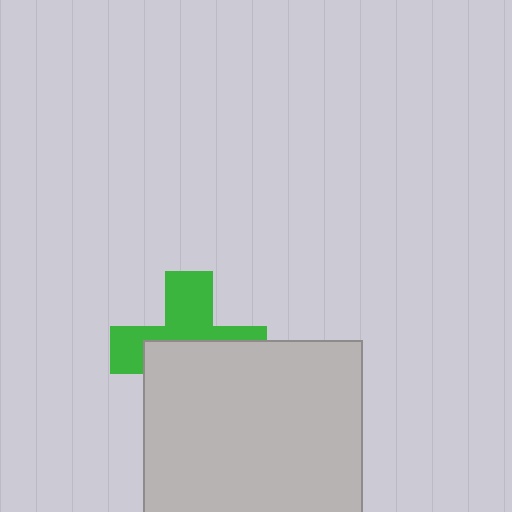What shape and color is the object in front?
The object in front is a light gray square.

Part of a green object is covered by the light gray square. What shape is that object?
It is a cross.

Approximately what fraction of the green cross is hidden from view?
Roughly 54% of the green cross is hidden behind the light gray square.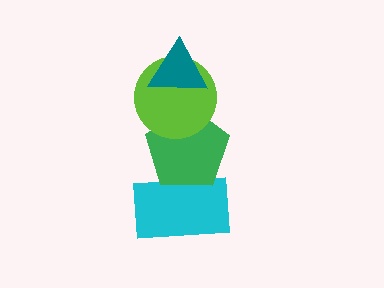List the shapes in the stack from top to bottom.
From top to bottom: the teal triangle, the lime circle, the green pentagon, the cyan rectangle.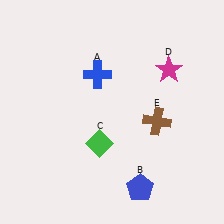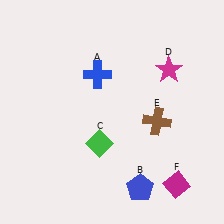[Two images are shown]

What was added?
A magenta diamond (F) was added in Image 2.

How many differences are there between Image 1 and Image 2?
There is 1 difference between the two images.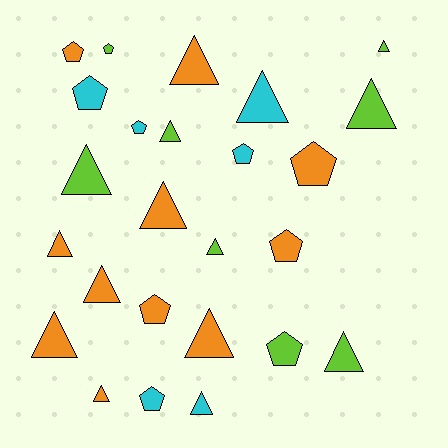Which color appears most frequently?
Orange, with 11 objects.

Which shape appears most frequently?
Triangle, with 15 objects.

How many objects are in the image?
There are 25 objects.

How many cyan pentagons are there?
There are 4 cyan pentagons.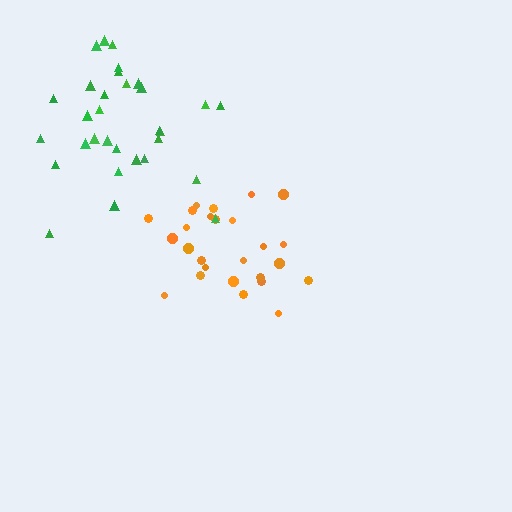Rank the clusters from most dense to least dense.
orange, green.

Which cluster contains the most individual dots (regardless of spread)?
Green (32).